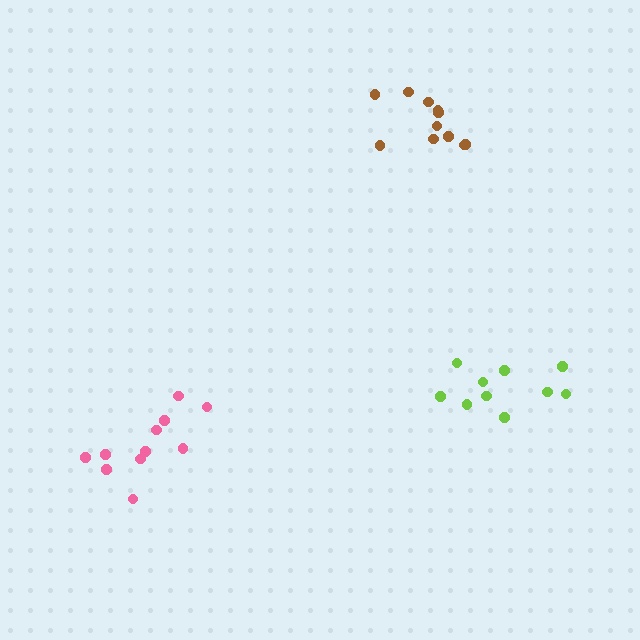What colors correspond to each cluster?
The clusters are colored: brown, lime, pink.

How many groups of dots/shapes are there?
There are 3 groups.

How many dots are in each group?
Group 1: 11 dots, Group 2: 10 dots, Group 3: 11 dots (32 total).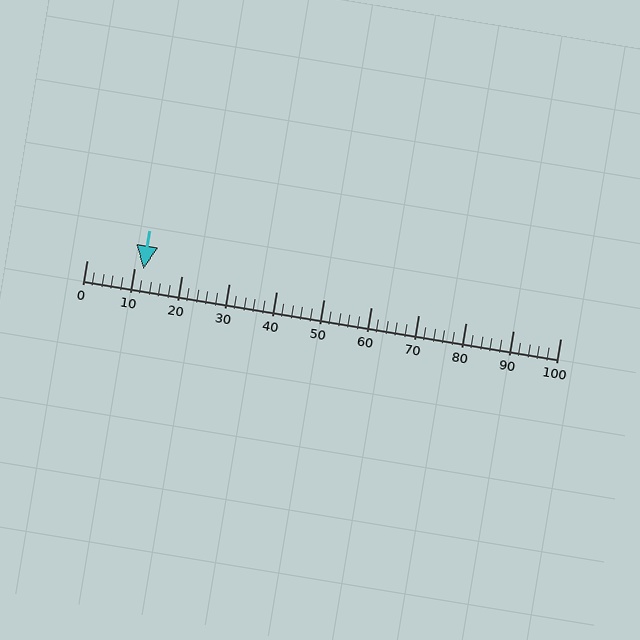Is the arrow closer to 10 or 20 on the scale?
The arrow is closer to 10.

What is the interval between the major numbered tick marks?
The major tick marks are spaced 10 units apart.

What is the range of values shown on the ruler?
The ruler shows values from 0 to 100.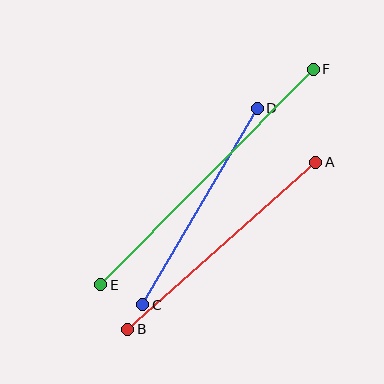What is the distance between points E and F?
The distance is approximately 303 pixels.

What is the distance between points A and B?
The distance is approximately 252 pixels.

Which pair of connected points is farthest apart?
Points E and F are farthest apart.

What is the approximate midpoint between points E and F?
The midpoint is at approximately (207, 177) pixels.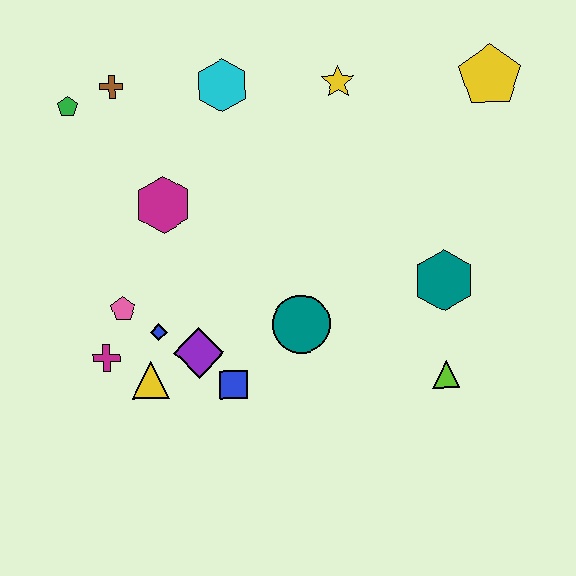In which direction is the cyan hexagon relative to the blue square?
The cyan hexagon is above the blue square.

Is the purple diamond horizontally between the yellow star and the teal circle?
No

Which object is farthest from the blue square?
The yellow pentagon is farthest from the blue square.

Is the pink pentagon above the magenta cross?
Yes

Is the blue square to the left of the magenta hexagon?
No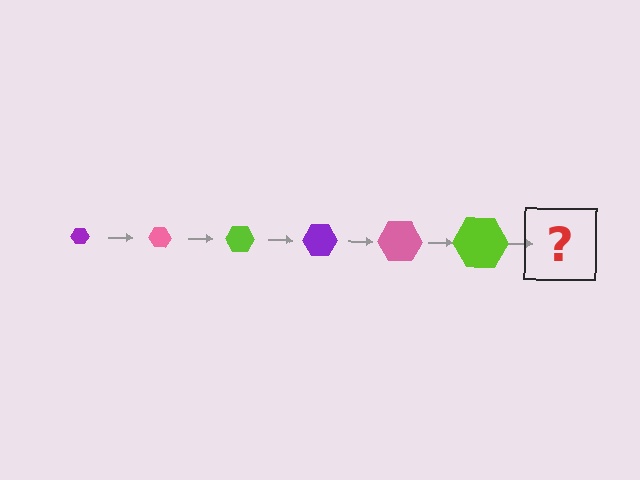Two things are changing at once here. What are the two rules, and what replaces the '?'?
The two rules are that the hexagon grows larger each step and the color cycles through purple, pink, and lime. The '?' should be a purple hexagon, larger than the previous one.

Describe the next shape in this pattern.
It should be a purple hexagon, larger than the previous one.